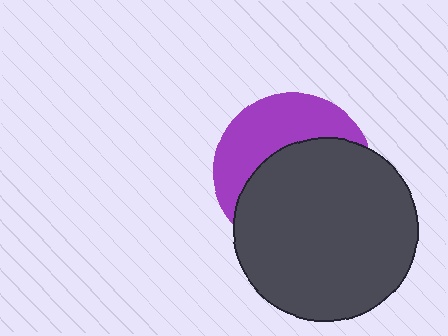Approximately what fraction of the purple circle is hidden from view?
Roughly 61% of the purple circle is hidden behind the dark gray circle.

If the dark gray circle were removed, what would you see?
You would see the complete purple circle.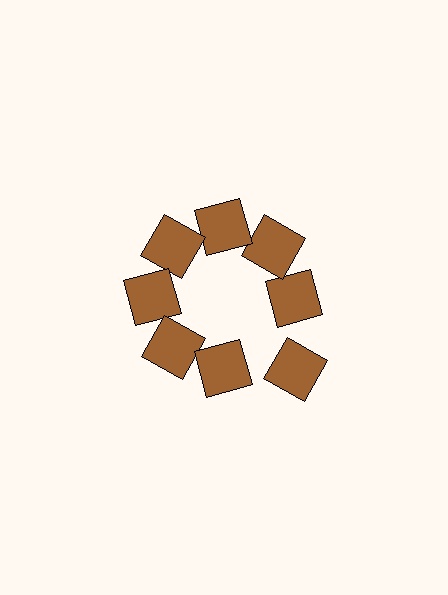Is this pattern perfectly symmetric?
No. The 8 brown squares are arranged in a ring, but one element near the 4 o'clock position is pushed outward from the center, breaking the 8-fold rotational symmetry.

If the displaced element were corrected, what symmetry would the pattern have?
It would have 8-fold rotational symmetry — the pattern would map onto itself every 45 degrees.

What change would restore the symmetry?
The symmetry would be restored by moving it inward, back onto the ring so that all 8 squares sit at equal angles and equal distance from the center.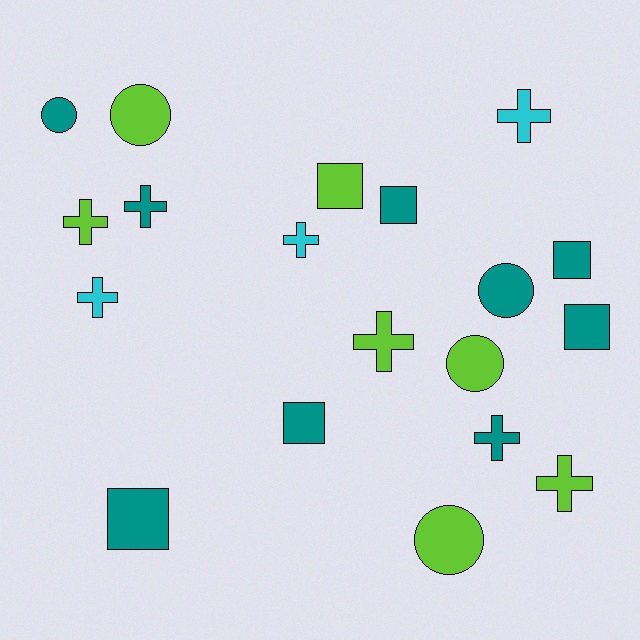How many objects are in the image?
There are 19 objects.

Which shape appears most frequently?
Cross, with 8 objects.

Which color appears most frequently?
Teal, with 9 objects.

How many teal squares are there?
There are 5 teal squares.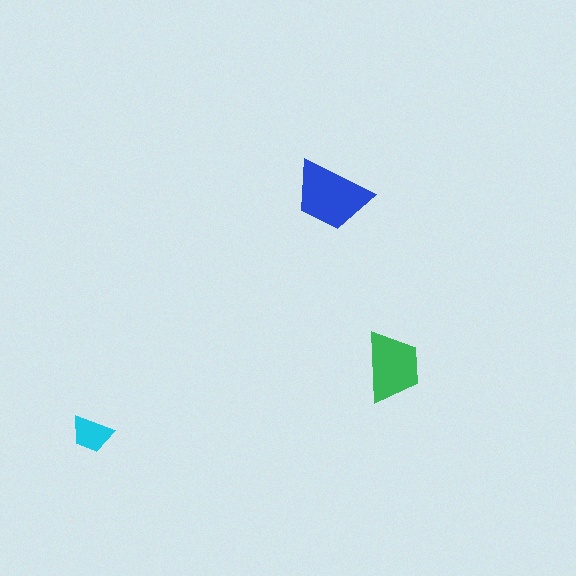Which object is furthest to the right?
The green trapezoid is rightmost.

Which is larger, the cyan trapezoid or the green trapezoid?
The green one.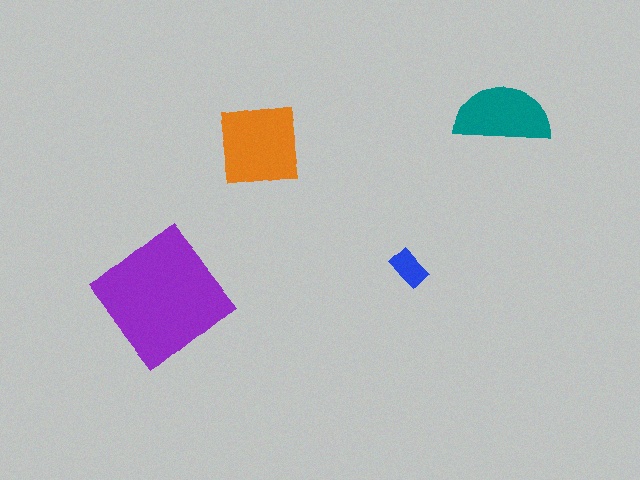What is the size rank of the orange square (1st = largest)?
2nd.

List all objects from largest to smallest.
The purple diamond, the orange square, the teal semicircle, the blue rectangle.